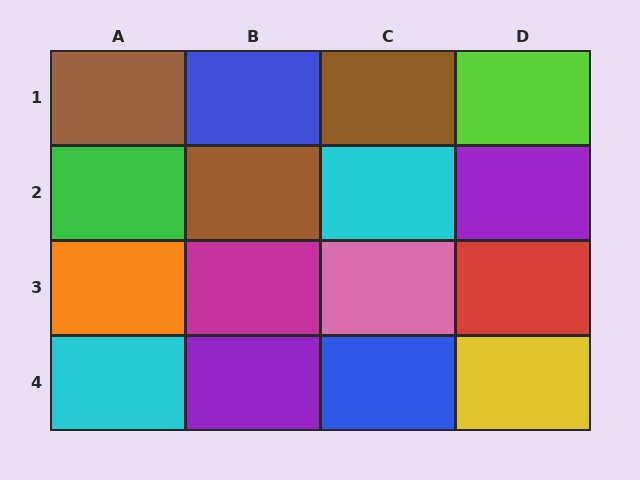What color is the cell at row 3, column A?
Orange.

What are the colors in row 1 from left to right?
Brown, blue, brown, lime.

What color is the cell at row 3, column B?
Magenta.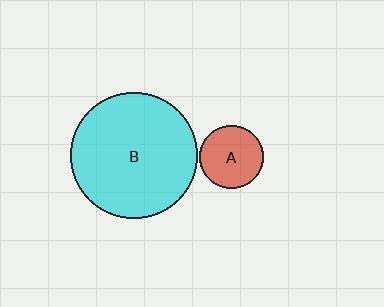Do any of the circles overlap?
No, none of the circles overlap.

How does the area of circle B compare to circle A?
Approximately 3.9 times.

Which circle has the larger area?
Circle B (cyan).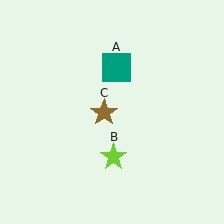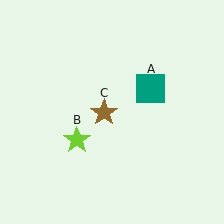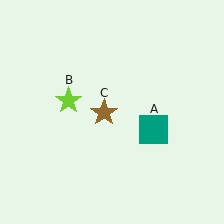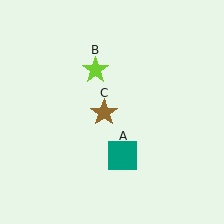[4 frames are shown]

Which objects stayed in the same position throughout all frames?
Brown star (object C) remained stationary.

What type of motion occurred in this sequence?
The teal square (object A), lime star (object B) rotated clockwise around the center of the scene.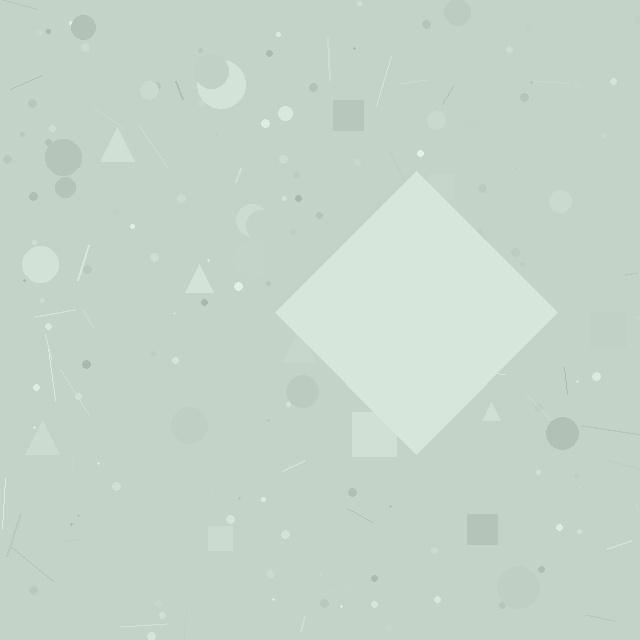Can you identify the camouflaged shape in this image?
The camouflaged shape is a diamond.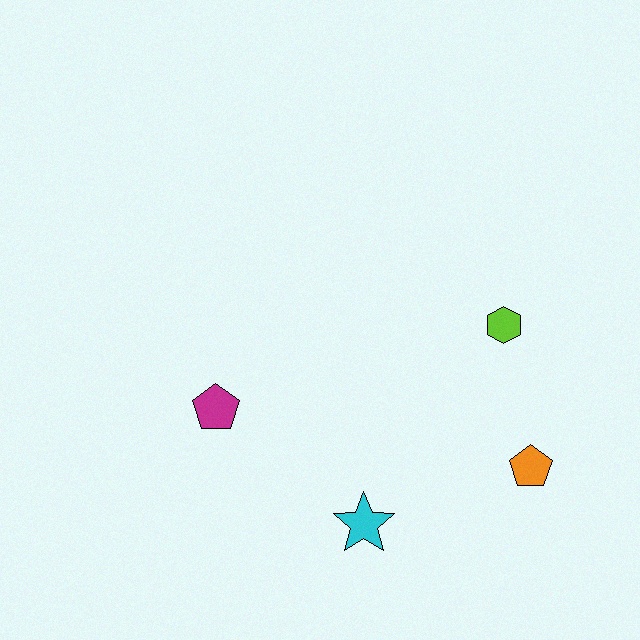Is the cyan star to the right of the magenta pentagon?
Yes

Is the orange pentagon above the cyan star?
Yes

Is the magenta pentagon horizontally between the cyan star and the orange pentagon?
No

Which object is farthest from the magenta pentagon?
The orange pentagon is farthest from the magenta pentagon.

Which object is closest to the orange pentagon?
The lime hexagon is closest to the orange pentagon.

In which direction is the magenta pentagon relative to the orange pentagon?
The magenta pentagon is to the left of the orange pentagon.